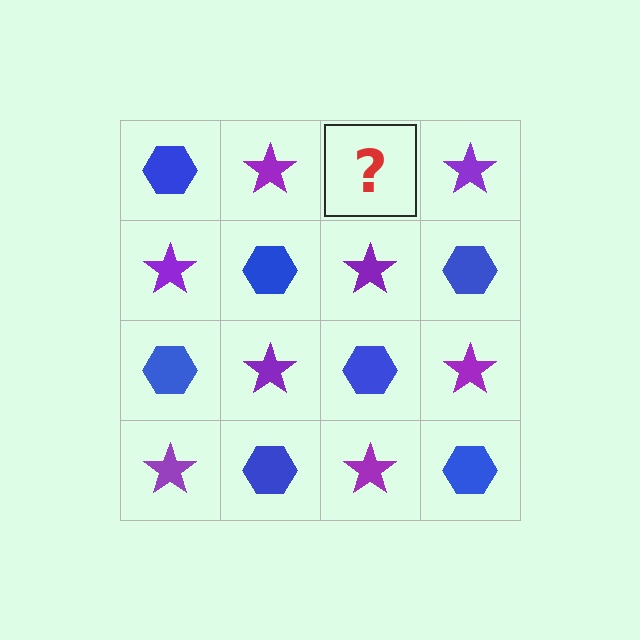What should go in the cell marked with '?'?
The missing cell should contain a blue hexagon.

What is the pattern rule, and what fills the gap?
The rule is that it alternates blue hexagon and purple star in a checkerboard pattern. The gap should be filled with a blue hexagon.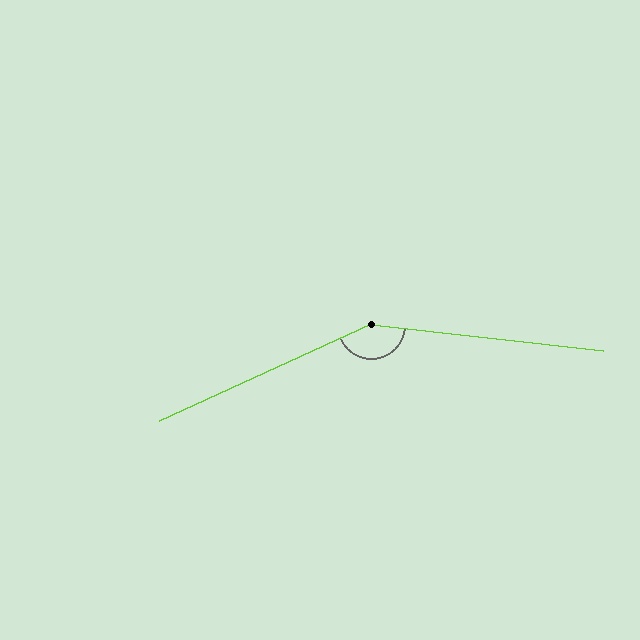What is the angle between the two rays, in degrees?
Approximately 149 degrees.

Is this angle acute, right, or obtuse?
It is obtuse.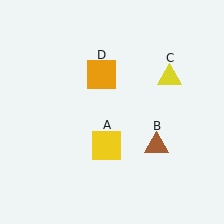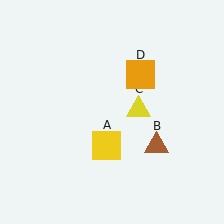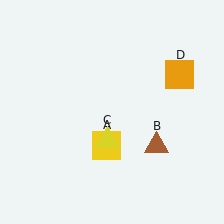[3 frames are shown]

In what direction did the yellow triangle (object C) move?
The yellow triangle (object C) moved down and to the left.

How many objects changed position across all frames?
2 objects changed position: yellow triangle (object C), orange square (object D).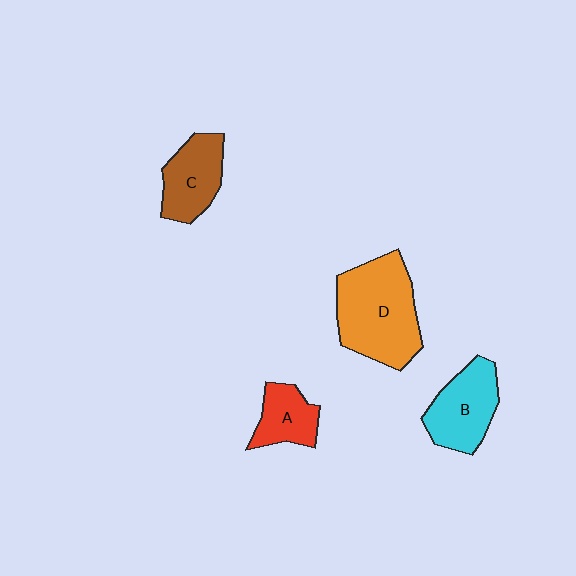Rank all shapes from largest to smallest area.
From largest to smallest: D (orange), B (cyan), C (brown), A (red).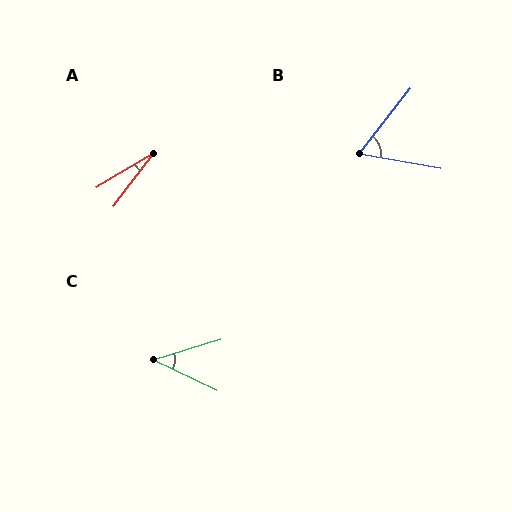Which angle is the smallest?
A, at approximately 22 degrees.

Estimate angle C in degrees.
Approximately 42 degrees.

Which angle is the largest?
B, at approximately 62 degrees.